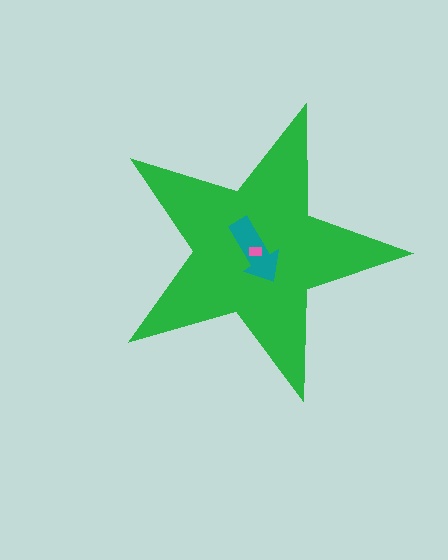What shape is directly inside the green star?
The teal arrow.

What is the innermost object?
The pink rectangle.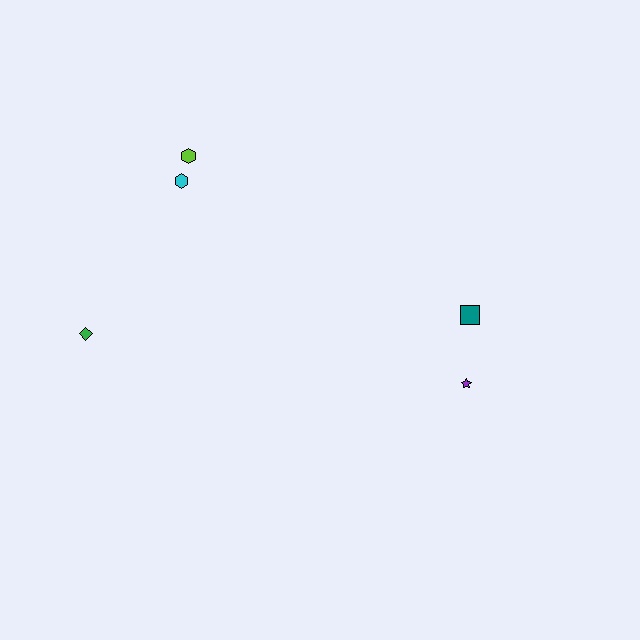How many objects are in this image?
There are 5 objects.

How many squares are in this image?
There is 1 square.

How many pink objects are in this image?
There are no pink objects.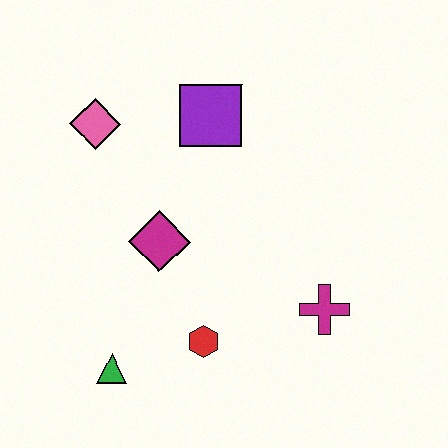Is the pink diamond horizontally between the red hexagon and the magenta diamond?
No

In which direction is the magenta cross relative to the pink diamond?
The magenta cross is to the right of the pink diamond.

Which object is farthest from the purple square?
The green triangle is farthest from the purple square.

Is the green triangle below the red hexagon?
Yes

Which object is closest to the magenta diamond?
The red hexagon is closest to the magenta diamond.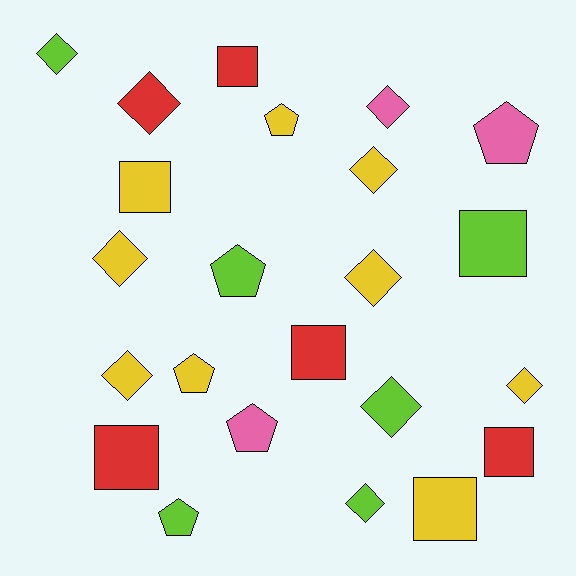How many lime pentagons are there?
There are 2 lime pentagons.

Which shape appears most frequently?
Diamond, with 10 objects.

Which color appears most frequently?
Yellow, with 9 objects.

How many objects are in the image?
There are 23 objects.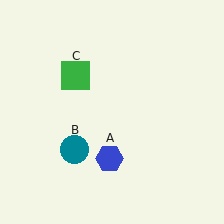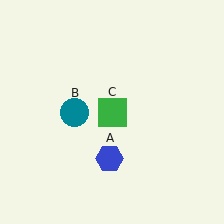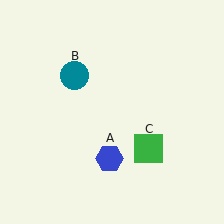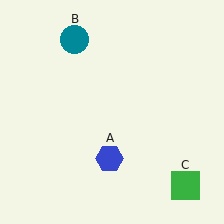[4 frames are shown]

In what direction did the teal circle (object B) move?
The teal circle (object B) moved up.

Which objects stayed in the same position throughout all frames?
Blue hexagon (object A) remained stationary.